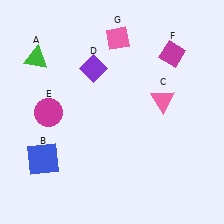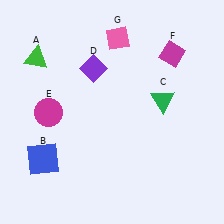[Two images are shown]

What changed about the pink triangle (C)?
In Image 1, C is pink. In Image 2, it changed to green.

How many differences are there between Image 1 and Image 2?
There is 1 difference between the two images.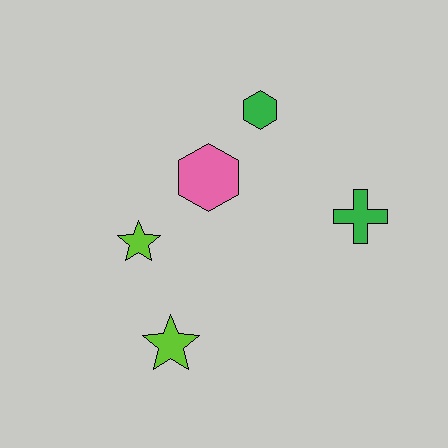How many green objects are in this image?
There are 2 green objects.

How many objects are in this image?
There are 5 objects.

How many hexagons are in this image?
There are 2 hexagons.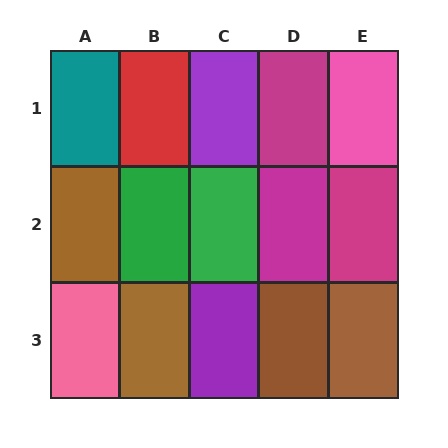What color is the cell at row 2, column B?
Green.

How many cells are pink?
2 cells are pink.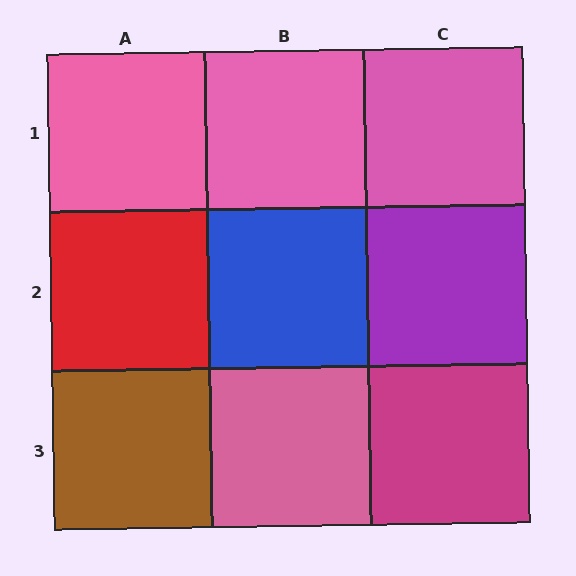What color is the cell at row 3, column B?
Pink.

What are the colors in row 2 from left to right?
Red, blue, purple.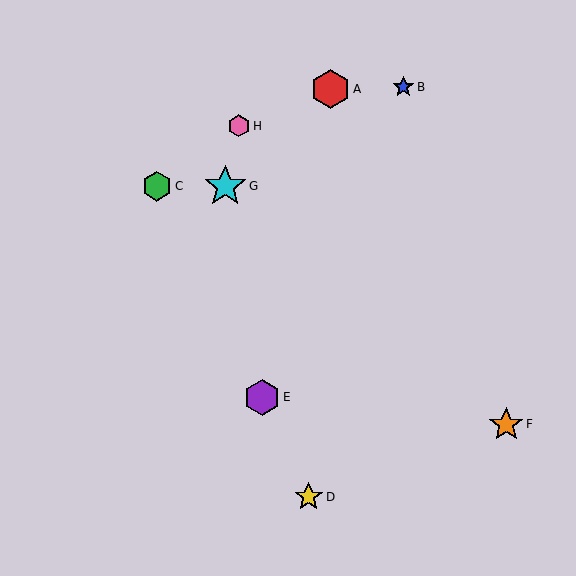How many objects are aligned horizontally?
2 objects (C, G) are aligned horizontally.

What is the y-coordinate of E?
Object E is at y≈397.